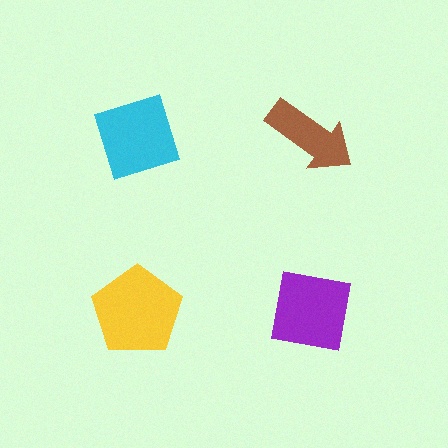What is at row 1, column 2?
A brown arrow.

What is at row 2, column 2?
A purple square.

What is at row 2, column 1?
A yellow pentagon.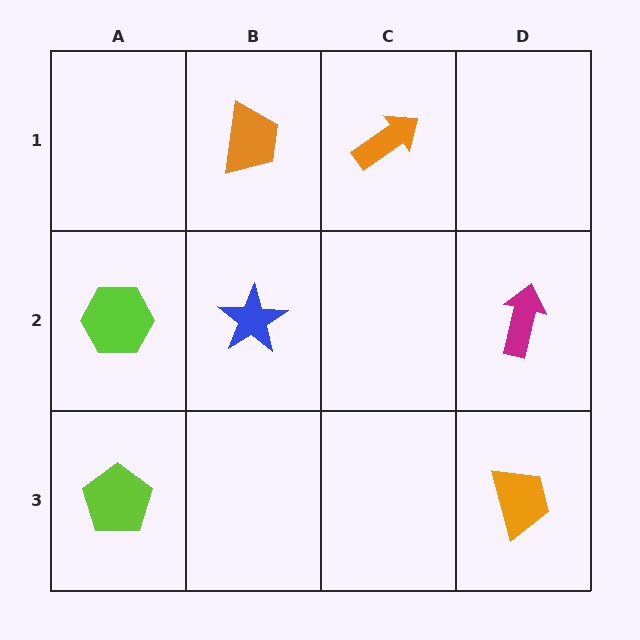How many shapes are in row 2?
3 shapes.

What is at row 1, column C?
An orange arrow.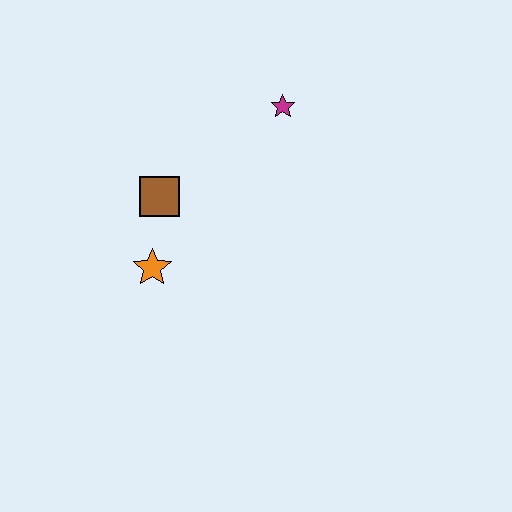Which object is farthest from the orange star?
The magenta star is farthest from the orange star.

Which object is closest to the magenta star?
The brown square is closest to the magenta star.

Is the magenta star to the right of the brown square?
Yes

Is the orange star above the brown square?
No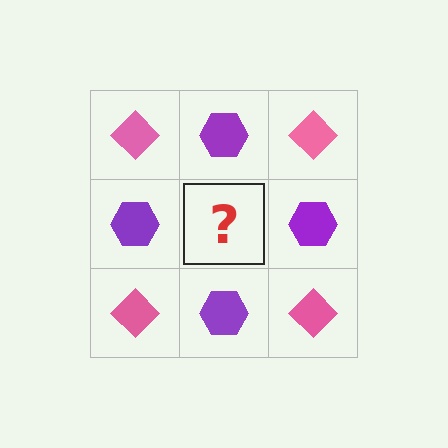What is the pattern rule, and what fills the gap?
The rule is that it alternates pink diamond and purple hexagon in a checkerboard pattern. The gap should be filled with a pink diamond.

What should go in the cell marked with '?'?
The missing cell should contain a pink diamond.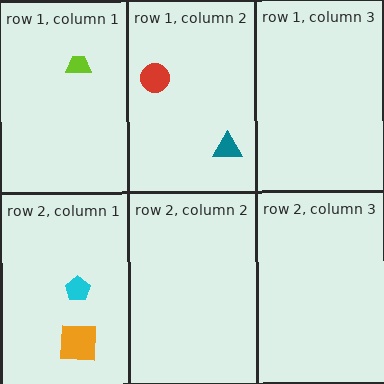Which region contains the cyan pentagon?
The row 2, column 1 region.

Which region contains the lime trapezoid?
The row 1, column 1 region.